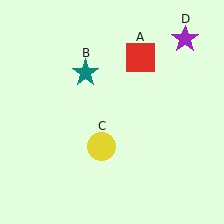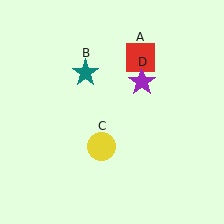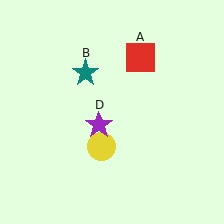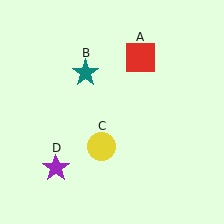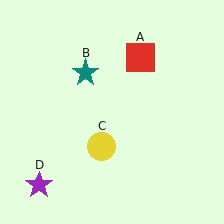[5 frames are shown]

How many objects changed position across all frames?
1 object changed position: purple star (object D).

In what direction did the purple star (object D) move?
The purple star (object D) moved down and to the left.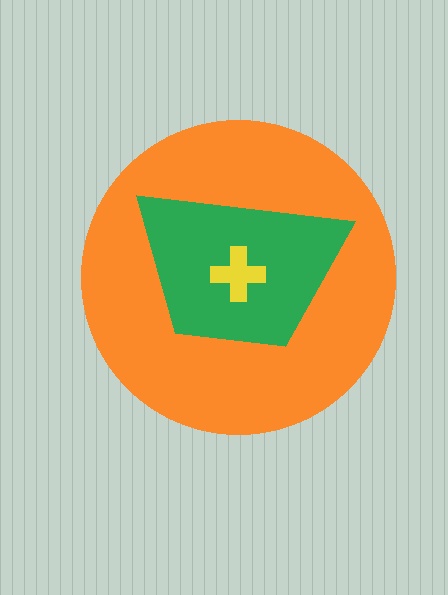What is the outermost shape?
The orange circle.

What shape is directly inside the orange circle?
The green trapezoid.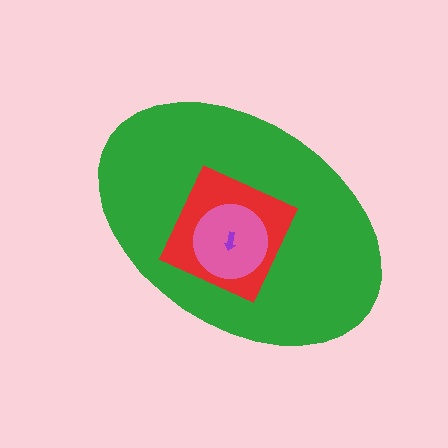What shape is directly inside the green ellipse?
The red diamond.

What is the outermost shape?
The green ellipse.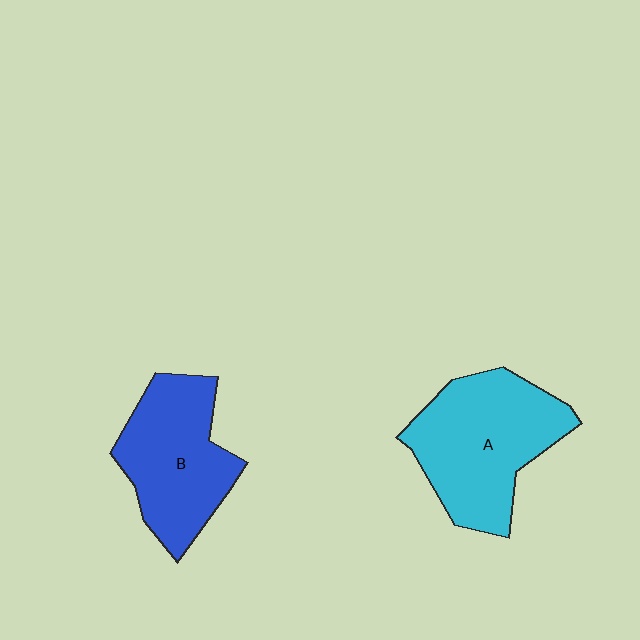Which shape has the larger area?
Shape A (cyan).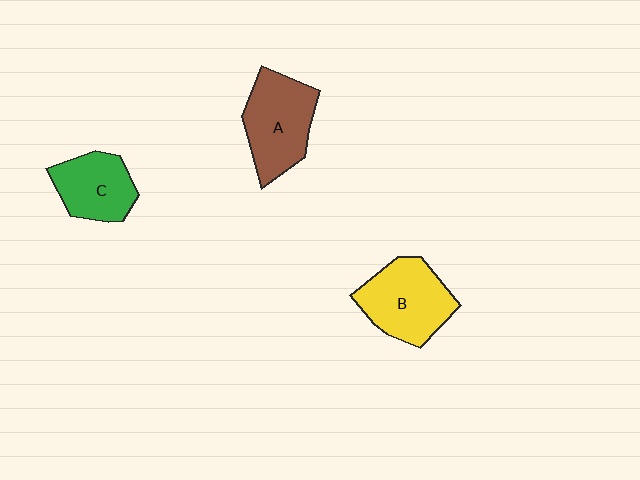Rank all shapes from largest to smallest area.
From largest to smallest: A (brown), B (yellow), C (green).